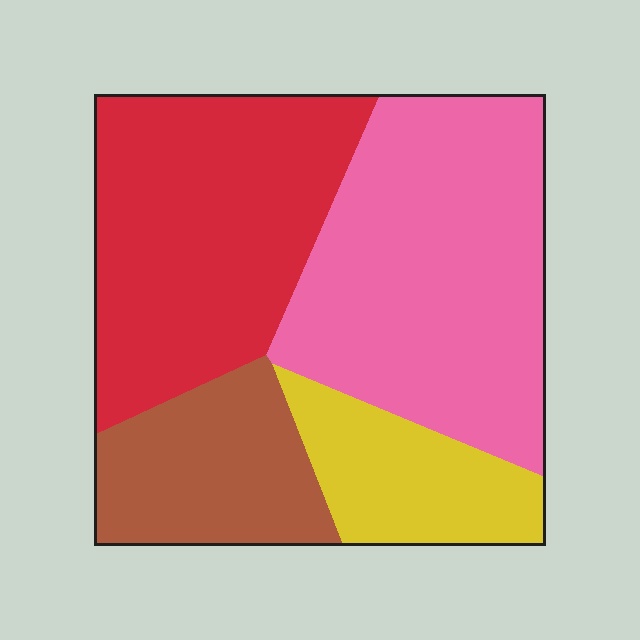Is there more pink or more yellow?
Pink.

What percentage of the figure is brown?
Brown covers about 15% of the figure.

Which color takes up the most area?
Pink, at roughly 35%.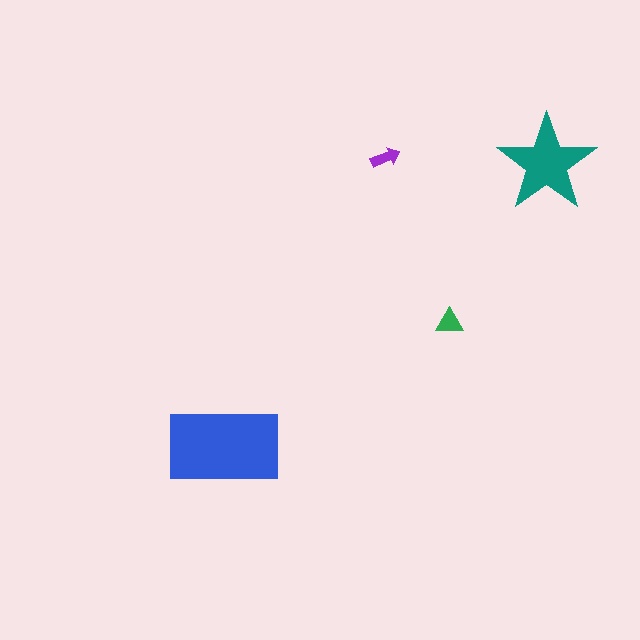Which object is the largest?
The blue rectangle.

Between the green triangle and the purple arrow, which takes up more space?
The green triangle.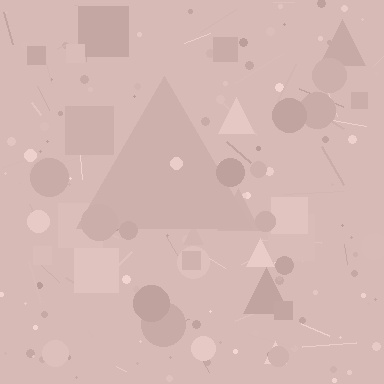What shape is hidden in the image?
A triangle is hidden in the image.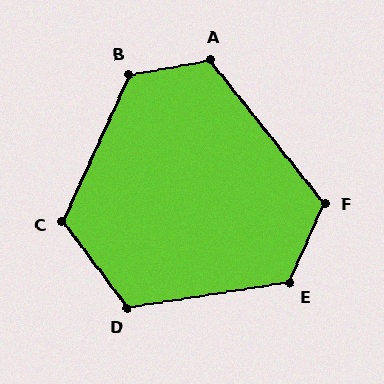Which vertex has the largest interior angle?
B, at approximately 125 degrees.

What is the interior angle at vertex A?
Approximately 119 degrees (obtuse).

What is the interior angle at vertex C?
Approximately 119 degrees (obtuse).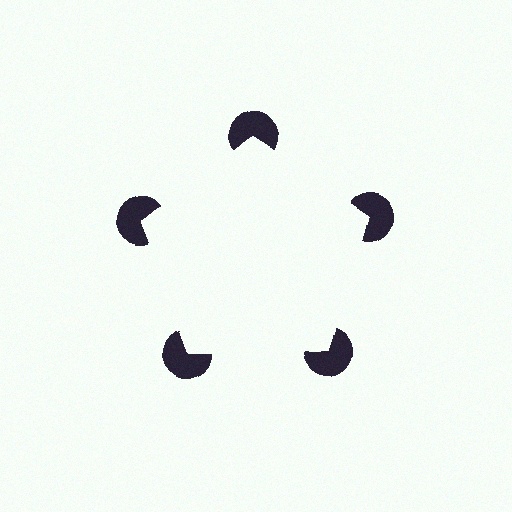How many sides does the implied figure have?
5 sides.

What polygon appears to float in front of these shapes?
An illusory pentagon — its edges are inferred from the aligned wedge cuts in the pac-man discs, not physically drawn.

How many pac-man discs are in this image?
There are 5 — one at each vertex of the illusory pentagon.